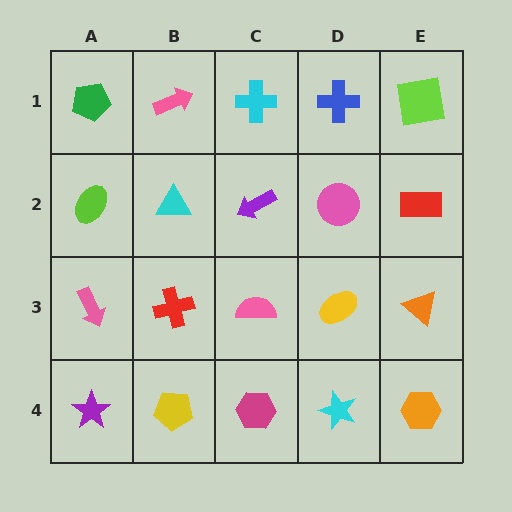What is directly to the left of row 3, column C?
A red cross.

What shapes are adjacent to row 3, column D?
A pink circle (row 2, column D), a cyan star (row 4, column D), a pink semicircle (row 3, column C), an orange triangle (row 3, column E).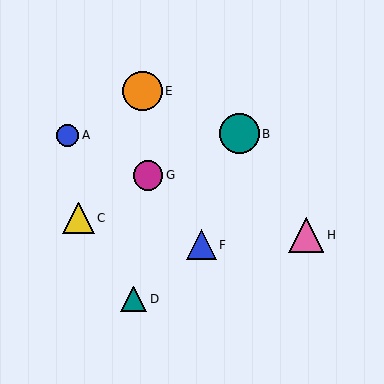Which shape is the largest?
The teal circle (labeled B) is the largest.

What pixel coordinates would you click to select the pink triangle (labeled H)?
Click at (306, 235) to select the pink triangle H.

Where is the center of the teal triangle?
The center of the teal triangle is at (134, 299).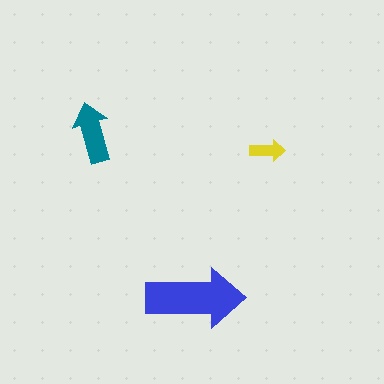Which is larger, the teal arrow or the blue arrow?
The blue one.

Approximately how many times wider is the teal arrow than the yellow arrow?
About 1.5 times wider.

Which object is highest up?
The teal arrow is topmost.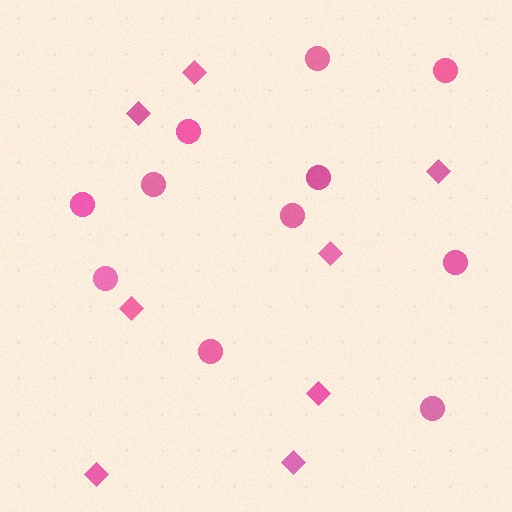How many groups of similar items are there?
There are 2 groups: one group of circles (11) and one group of diamonds (8).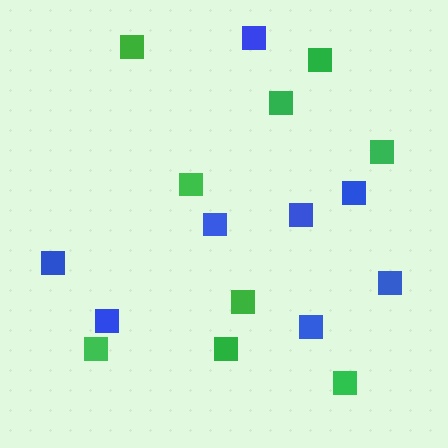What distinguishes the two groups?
There are 2 groups: one group of blue squares (8) and one group of green squares (9).